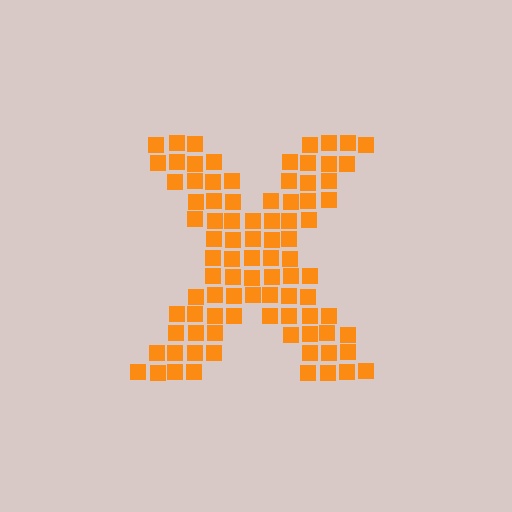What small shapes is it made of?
It is made of small squares.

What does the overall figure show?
The overall figure shows the letter X.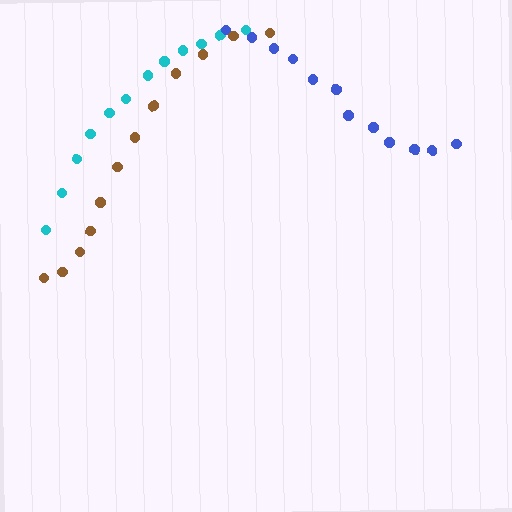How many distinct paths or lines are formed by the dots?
There are 3 distinct paths.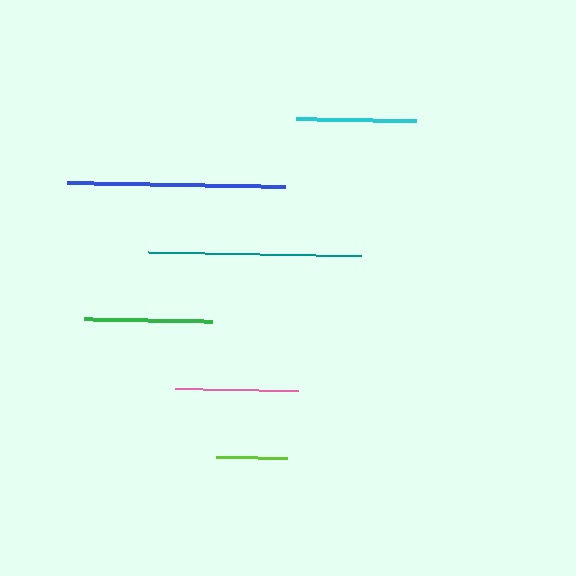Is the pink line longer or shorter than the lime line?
The pink line is longer than the lime line.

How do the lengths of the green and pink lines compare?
The green and pink lines are approximately the same length.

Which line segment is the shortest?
The lime line is the shortest at approximately 70 pixels.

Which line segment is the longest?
The blue line is the longest at approximately 218 pixels.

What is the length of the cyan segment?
The cyan segment is approximately 119 pixels long.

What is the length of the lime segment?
The lime segment is approximately 70 pixels long.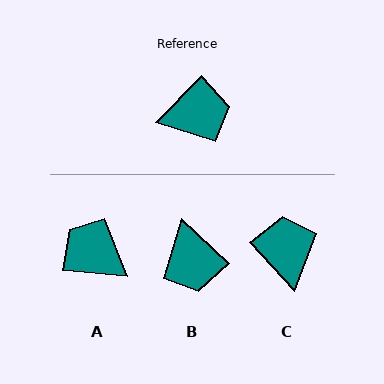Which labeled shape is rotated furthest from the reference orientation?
A, about 129 degrees away.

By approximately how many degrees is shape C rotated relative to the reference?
Approximately 87 degrees counter-clockwise.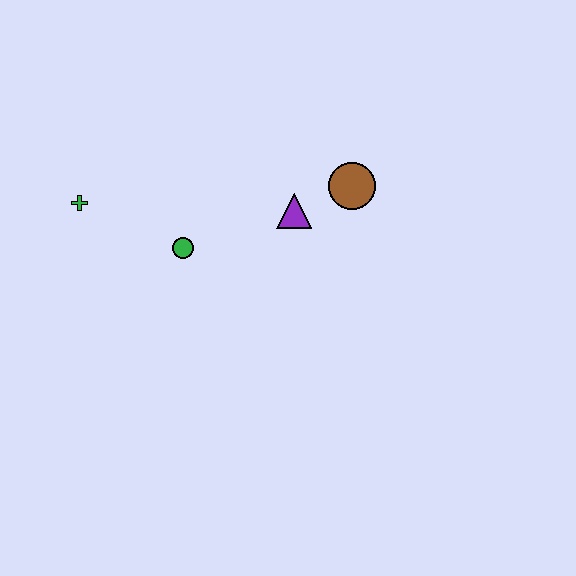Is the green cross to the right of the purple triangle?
No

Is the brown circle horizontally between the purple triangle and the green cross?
No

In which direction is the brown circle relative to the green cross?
The brown circle is to the right of the green cross.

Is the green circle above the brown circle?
No